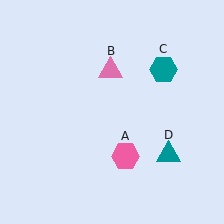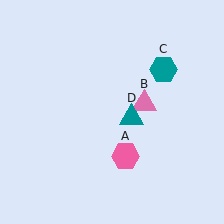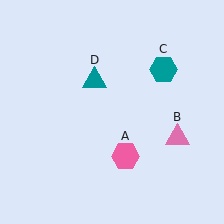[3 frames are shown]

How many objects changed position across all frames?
2 objects changed position: pink triangle (object B), teal triangle (object D).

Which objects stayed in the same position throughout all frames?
Pink hexagon (object A) and teal hexagon (object C) remained stationary.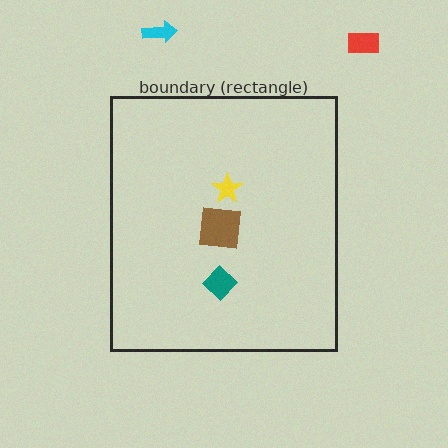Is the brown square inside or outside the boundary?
Inside.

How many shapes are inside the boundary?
3 inside, 2 outside.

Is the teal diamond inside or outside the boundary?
Inside.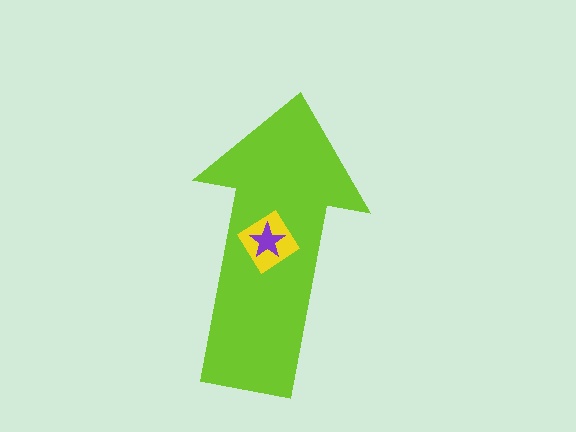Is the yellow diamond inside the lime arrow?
Yes.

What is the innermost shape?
The purple star.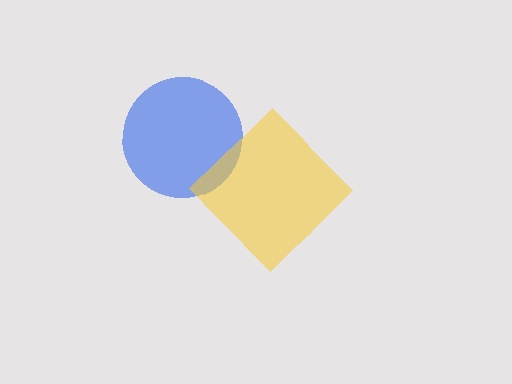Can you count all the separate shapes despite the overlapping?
Yes, there are 2 separate shapes.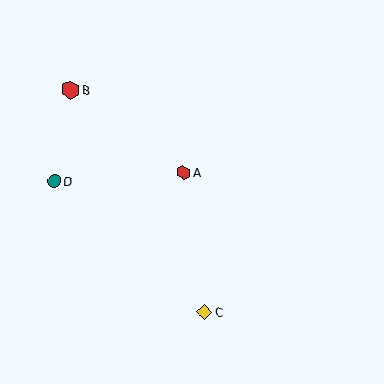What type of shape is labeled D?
Shape D is a teal circle.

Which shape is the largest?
The red hexagon (labeled B) is the largest.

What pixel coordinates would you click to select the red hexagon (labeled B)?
Click at (70, 90) to select the red hexagon B.